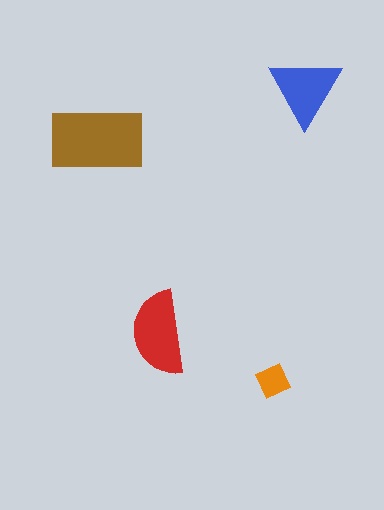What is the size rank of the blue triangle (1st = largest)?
3rd.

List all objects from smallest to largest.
The orange diamond, the blue triangle, the red semicircle, the brown rectangle.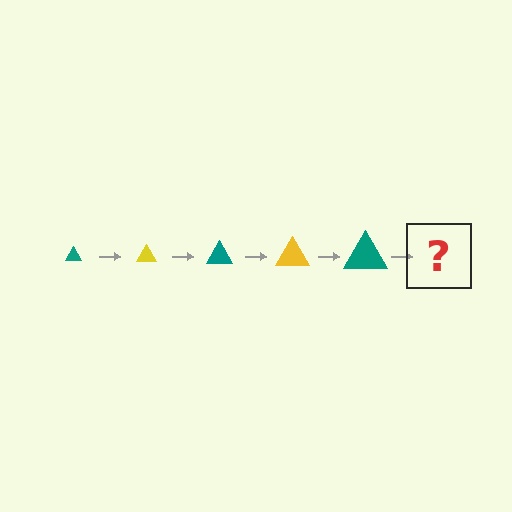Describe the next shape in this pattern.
It should be a yellow triangle, larger than the previous one.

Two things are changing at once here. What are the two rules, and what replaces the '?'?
The two rules are that the triangle grows larger each step and the color cycles through teal and yellow. The '?' should be a yellow triangle, larger than the previous one.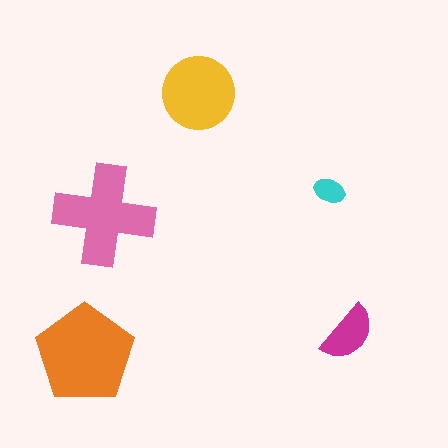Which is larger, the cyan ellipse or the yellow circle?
The yellow circle.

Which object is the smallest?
The cyan ellipse.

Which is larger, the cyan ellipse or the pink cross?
The pink cross.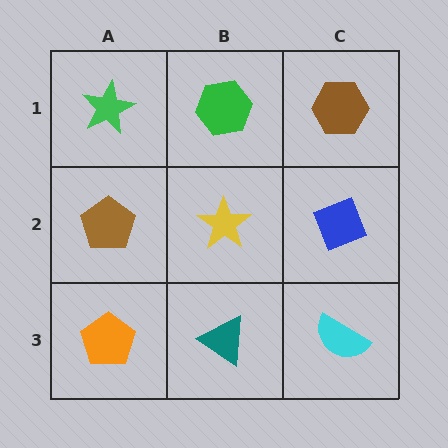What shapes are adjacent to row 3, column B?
A yellow star (row 2, column B), an orange pentagon (row 3, column A), a cyan semicircle (row 3, column C).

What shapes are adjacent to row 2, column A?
A green star (row 1, column A), an orange pentagon (row 3, column A), a yellow star (row 2, column B).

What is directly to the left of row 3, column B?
An orange pentagon.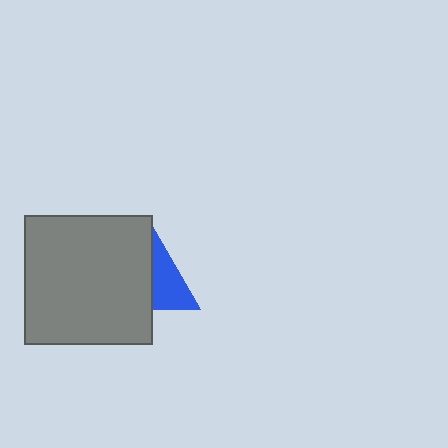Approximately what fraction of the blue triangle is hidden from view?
Roughly 54% of the blue triangle is hidden behind the gray square.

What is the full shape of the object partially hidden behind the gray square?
The partially hidden object is a blue triangle.